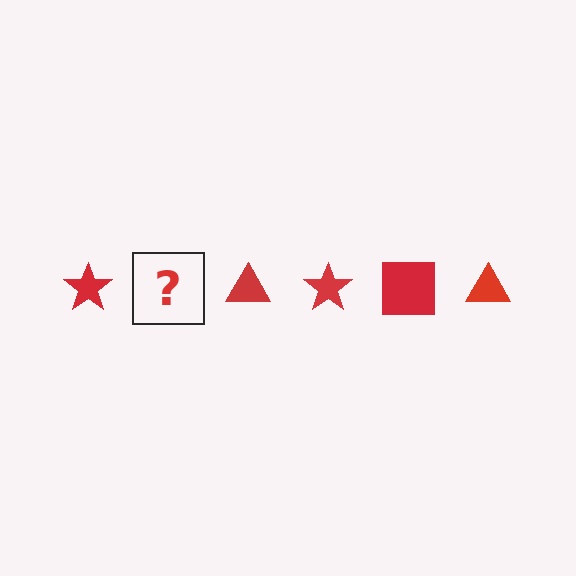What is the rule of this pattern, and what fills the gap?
The rule is that the pattern cycles through star, square, triangle shapes in red. The gap should be filled with a red square.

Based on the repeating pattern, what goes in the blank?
The blank should be a red square.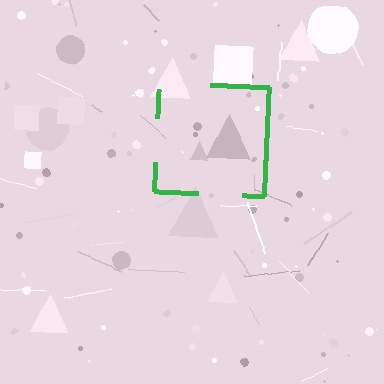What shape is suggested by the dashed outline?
The dashed outline suggests a square.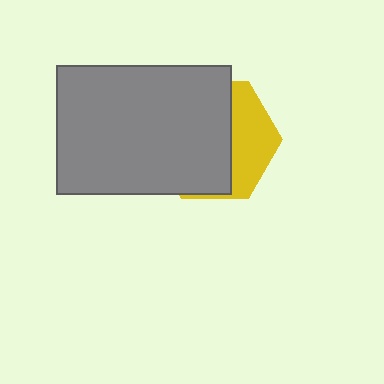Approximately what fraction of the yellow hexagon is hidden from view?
Roughly 65% of the yellow hexagon is hidden behind the gray rectangle.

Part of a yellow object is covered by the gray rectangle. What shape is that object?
It is a hexagon.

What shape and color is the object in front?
The object in front is a gray rectangle.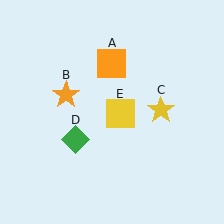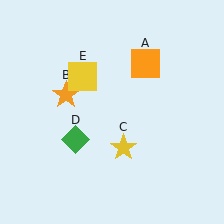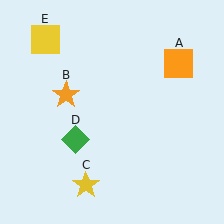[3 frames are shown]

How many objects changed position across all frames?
3 objects changed position: orange square (object A), yellow star (object C), yellow square (object E).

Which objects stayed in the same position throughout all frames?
Orange star (object B) and green diamond (object D) remained stationary.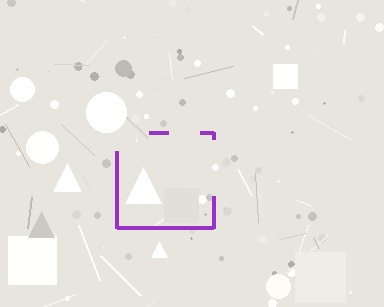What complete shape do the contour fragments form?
The contour fragments form a square.